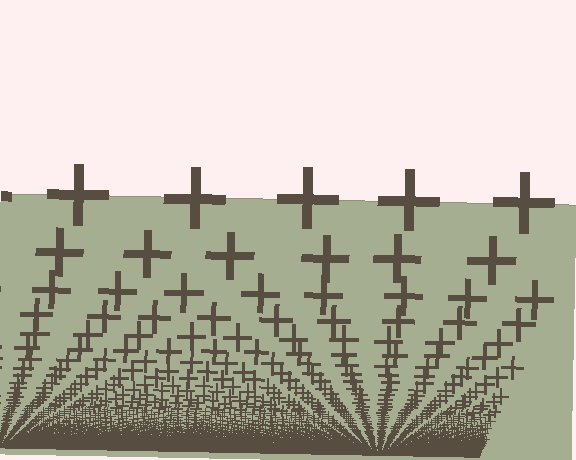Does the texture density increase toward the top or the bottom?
Density increases toward the bottom.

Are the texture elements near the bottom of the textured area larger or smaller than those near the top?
Smaller. The gradient is inverted — elements near the bottom are smaller and denser.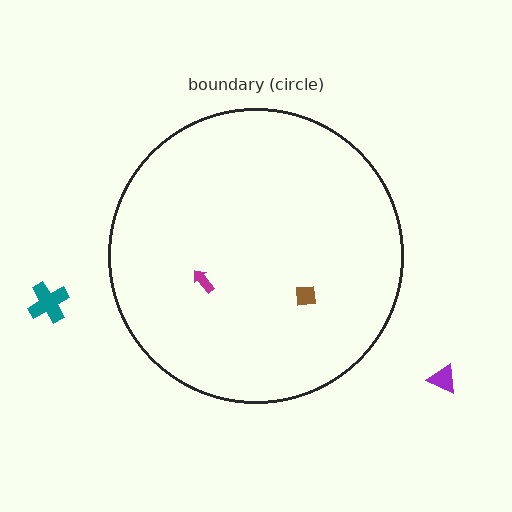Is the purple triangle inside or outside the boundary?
Outside.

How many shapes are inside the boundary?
2 inside, 2 outside.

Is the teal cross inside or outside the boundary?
Outside.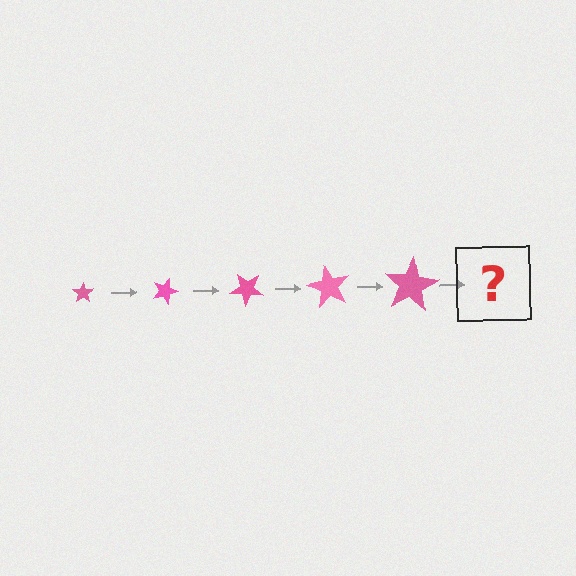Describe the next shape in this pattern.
It should be a star, larger than the previous one and rotated 100 degrees from the start.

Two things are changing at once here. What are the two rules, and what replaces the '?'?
The two rules are that the star grows larger each step and it rotates 20 degrees each step. The '?' should be a star, larger than the previous one and rotated 100 degrees from the start.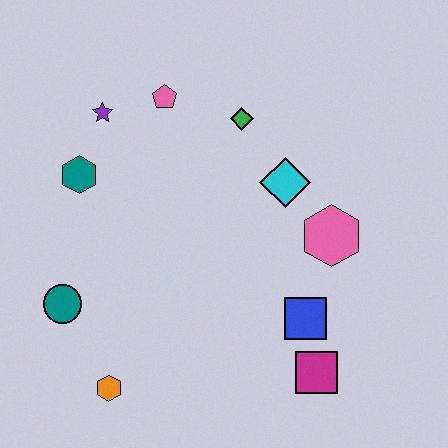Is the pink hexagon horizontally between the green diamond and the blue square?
No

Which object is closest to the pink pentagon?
The purple star is closest to the pink pentagon.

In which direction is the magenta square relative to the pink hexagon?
The magenta square is below the pink hexagon.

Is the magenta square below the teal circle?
Yes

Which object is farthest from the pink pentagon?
The magenta square is farthest from the pink pentagon.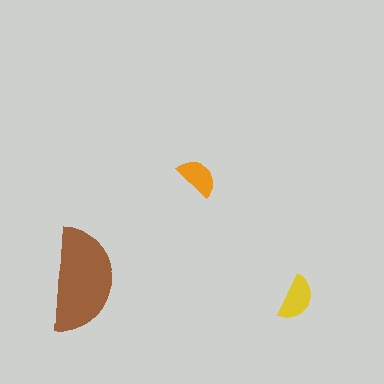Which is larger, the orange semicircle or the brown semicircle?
The brown one.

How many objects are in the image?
There are 3 objects in the image.